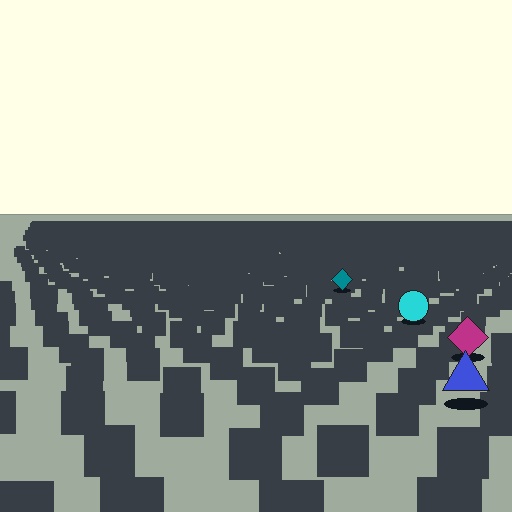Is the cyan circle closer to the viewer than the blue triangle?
No. The blue triangle is closer — you can tell from the texture gradient: the ground texture is coarser near it.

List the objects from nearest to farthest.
From nearest to farthest: the blue triangle, the magenta diamond, the cyan circle, the teal diamond.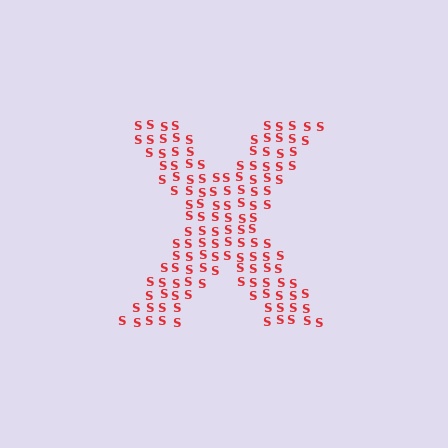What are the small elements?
The small elements are letter S's.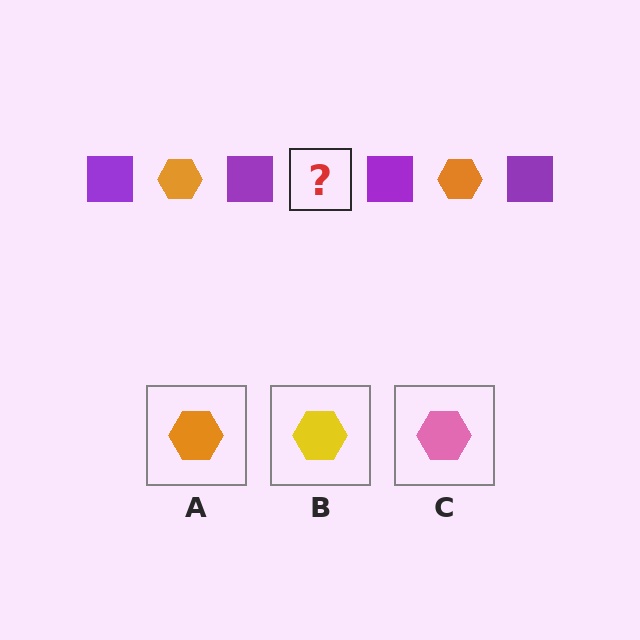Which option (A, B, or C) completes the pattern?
A.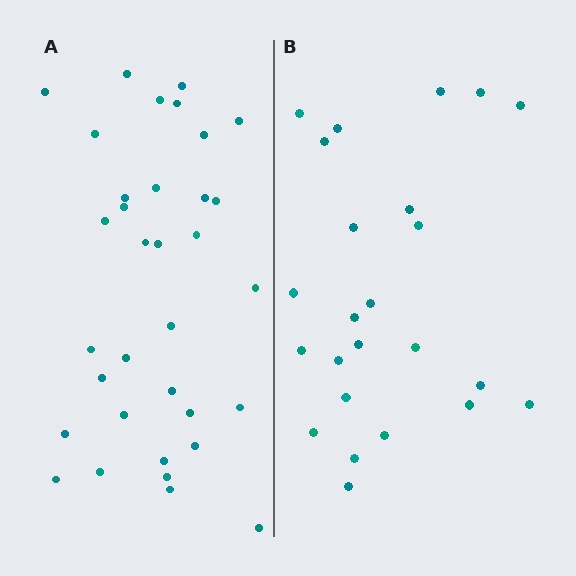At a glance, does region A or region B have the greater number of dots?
Region A (the left region) has more dots.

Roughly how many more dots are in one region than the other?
Region A has roughly 10 or so more dots than region B.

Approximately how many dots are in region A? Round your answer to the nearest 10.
About 30 dots. (The exact count is 34, which rounds to 30.)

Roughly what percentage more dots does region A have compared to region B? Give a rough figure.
About 40% more.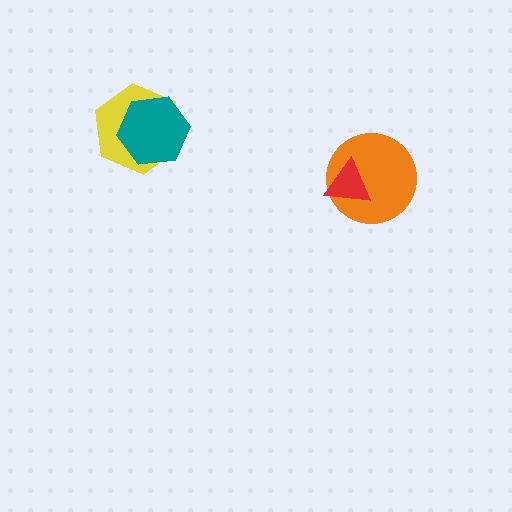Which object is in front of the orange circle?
The red triangle is in front of the orange circle.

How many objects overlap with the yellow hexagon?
1 object overlaps with the yellow hexagon.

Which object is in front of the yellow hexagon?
The teal hexagon is in front of the yellow hexagon.